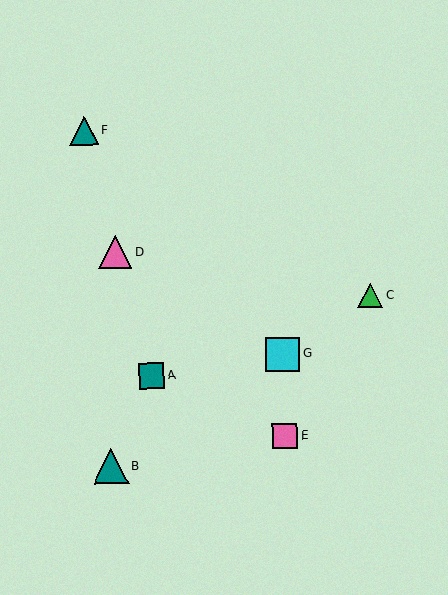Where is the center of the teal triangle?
The center of the teal triangle is at (84, 131).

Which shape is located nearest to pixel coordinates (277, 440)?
The pink square (labeled E) at (285, 436) is nearest to that location.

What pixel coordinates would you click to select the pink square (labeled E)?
Click at (285, 436) to select the pink square E.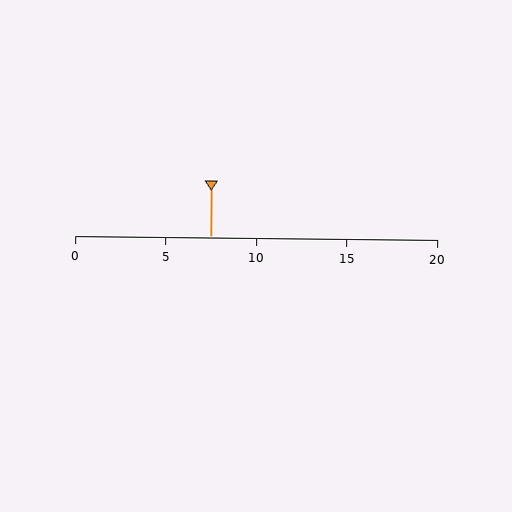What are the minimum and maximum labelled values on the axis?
The axis runs from 0 to 20.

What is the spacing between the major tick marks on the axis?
The major ticks are spaced 5 apart.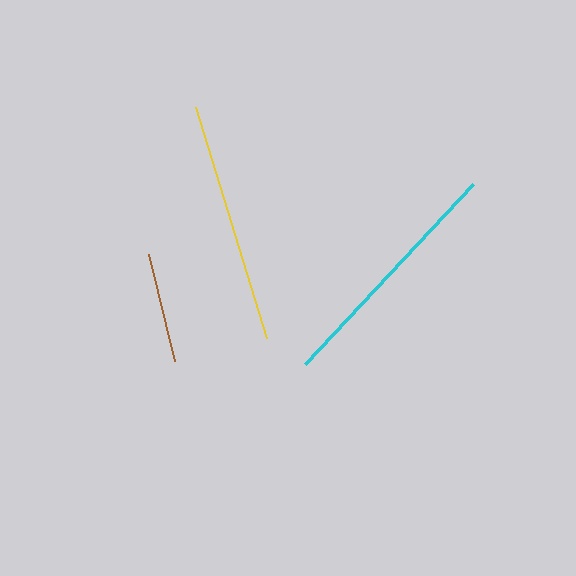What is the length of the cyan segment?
The cyan segment is approximately 246 pixels long.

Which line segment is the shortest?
The brown line is the shortest at approximately 110 pixels.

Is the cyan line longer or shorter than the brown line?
The cyan line is longer than the brown line.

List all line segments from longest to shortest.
From longest to shortest: cyan, yellow, brown.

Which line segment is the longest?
The cyan line is the longest at approximately 246 pixels.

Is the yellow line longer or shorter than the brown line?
The yellow line is longer than the brown line.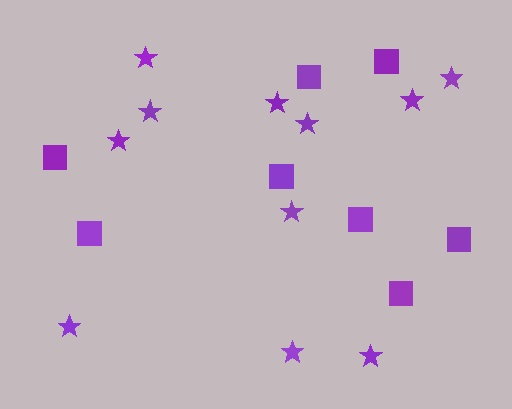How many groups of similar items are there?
There are 2 groups: one group of squares (8) and one group of stars (11).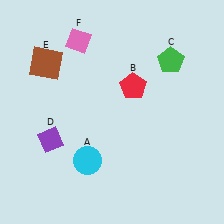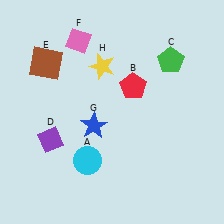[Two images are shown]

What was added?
A blue star (G), a yellow star (H) were added in Image 2.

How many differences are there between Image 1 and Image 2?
There are 2 differences between the two images.